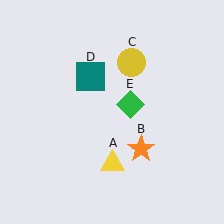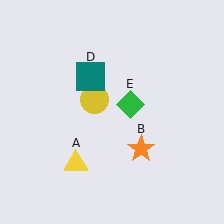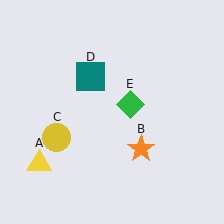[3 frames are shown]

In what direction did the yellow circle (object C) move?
The yellow circle (object C) moved down and to the left.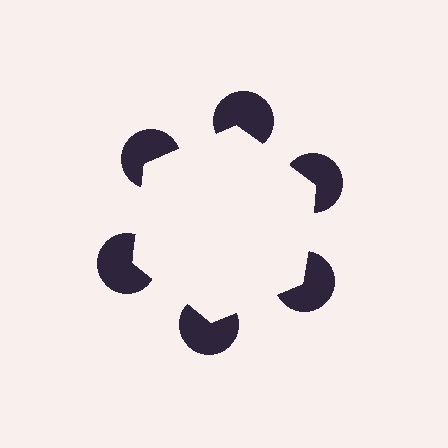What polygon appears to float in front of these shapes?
An illusory hexagon — its edges are inferred from the aligned wedge cuts in the pac-man discs, not physically drawn.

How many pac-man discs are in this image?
There are 6 — one at each vertex of the illusory hexagon.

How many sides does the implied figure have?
6 sides.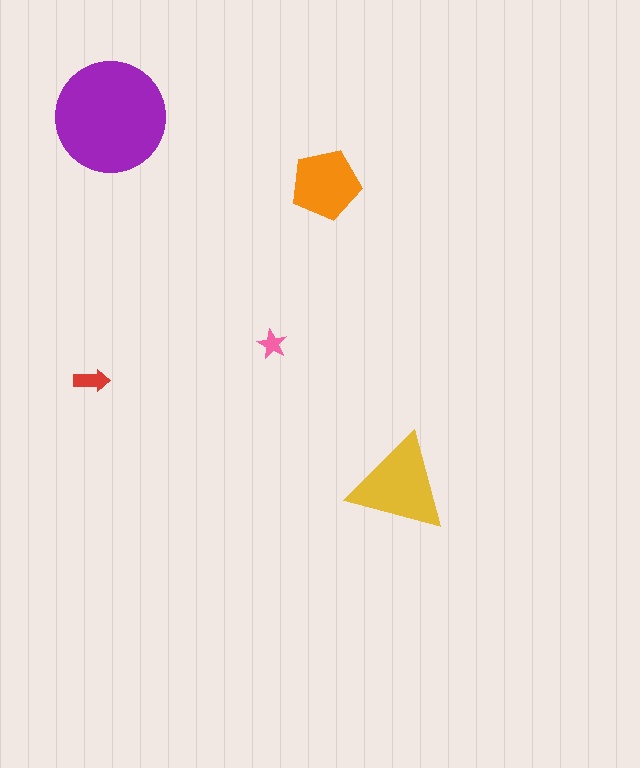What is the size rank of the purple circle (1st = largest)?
1st.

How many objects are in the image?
There are 5 objects in the image.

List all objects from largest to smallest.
The purple circle, the yellow triangle, the orange pentagon, the red arrow, the pink star.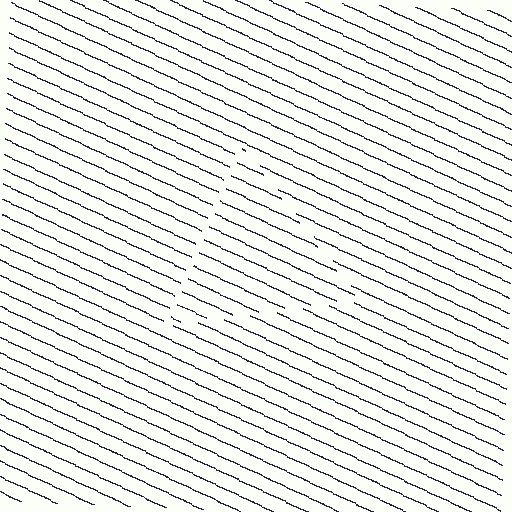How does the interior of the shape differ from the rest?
The interior of the shape contains the same grating, shifted by half a period — the contour is defined by the phase discontinuity where line-ends from the inner and outer gratings abut.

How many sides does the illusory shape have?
3 sides — the line-ends trace a triangle.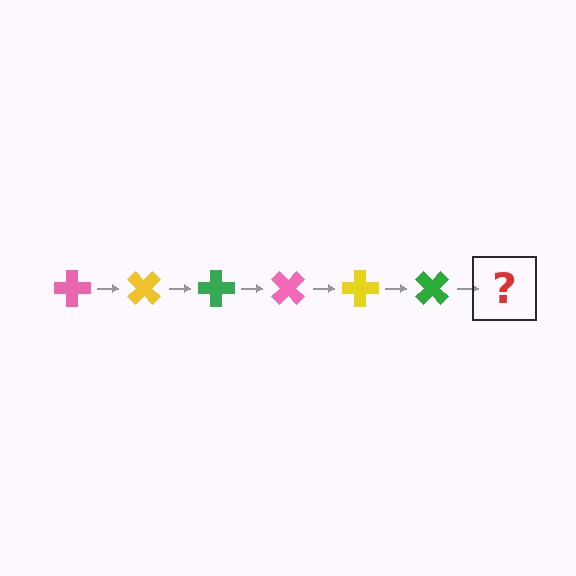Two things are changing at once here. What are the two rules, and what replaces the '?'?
The two rules are that it rotates 45 degrees each step and the color cycles through pink, yellow, and green. The '?' should be a pink cross, rotated 270 degrees from the start.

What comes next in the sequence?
The next element should be a pink cross, rotated 270 degrees from the start.